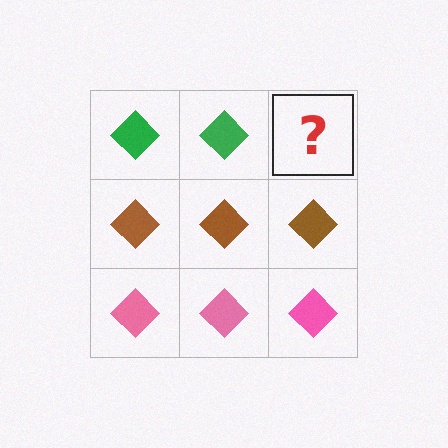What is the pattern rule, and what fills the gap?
The rule is that each row has a consistent color. The gap should be filled with a green diamond.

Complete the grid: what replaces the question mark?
The question mark should be replaced with a green diamond.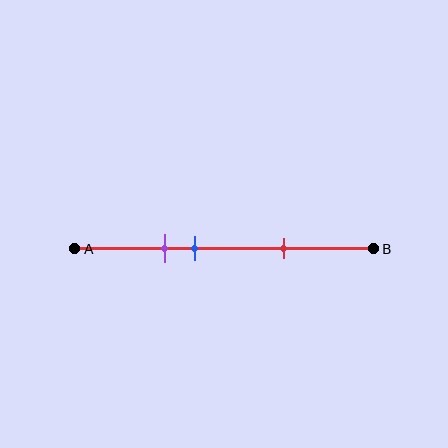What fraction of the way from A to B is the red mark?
The red mark is approximately 70% (0.7) of the way from A to B.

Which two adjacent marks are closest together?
The purple and blue marks are the closest adjacent pair.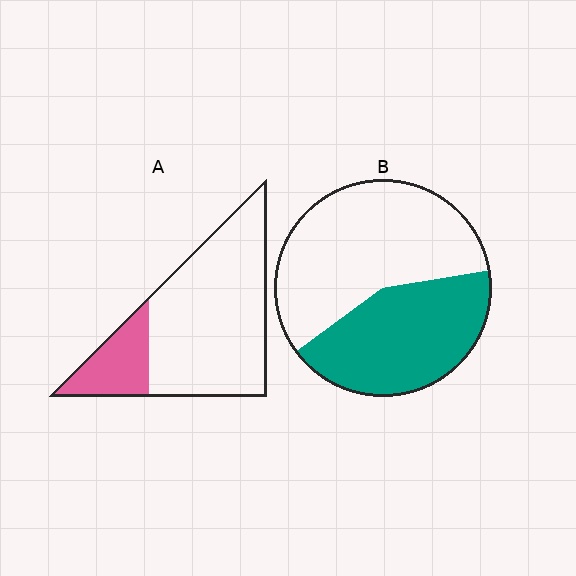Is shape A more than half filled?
No.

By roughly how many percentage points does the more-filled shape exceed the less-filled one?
By roughly 20 percentage points (B over A).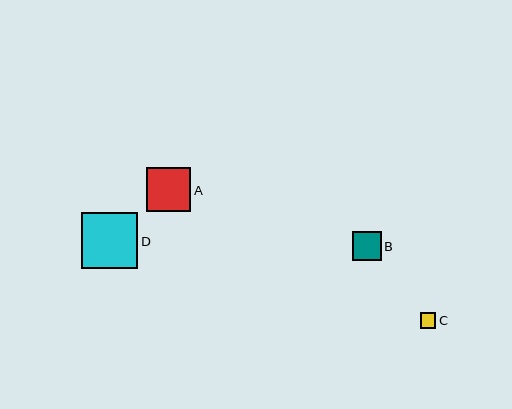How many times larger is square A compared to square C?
Square A is approximately 2.8 times the size of square C.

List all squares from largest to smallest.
From largest to smallest: D, A, B, C.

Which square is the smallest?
Square C is the smallest with a size of approximately 16 pixels.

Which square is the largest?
Square D is the largest with a size of approximately 56 pixels.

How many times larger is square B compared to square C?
Square B is approximately 1.8 times the size of square C.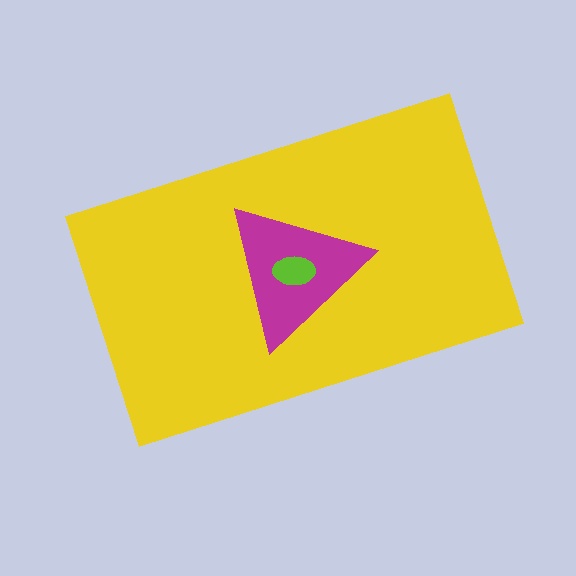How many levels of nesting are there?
3.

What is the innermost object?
The lime ellipse.